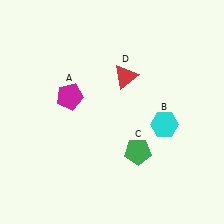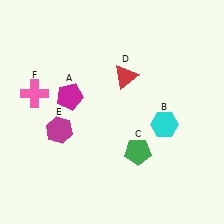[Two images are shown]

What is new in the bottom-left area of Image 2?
A magenta hexagon (E) was added in the bottom-left area of Image 2.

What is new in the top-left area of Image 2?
A pink cross (F) was added in the top-left area of Image 2.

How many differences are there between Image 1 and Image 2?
There are 2 differences between the two images.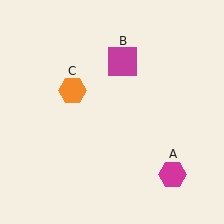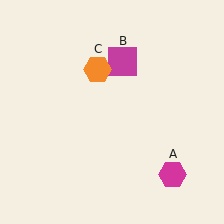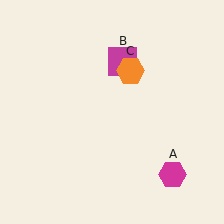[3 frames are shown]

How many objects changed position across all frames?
1 object changed position: orange hexagon (object C).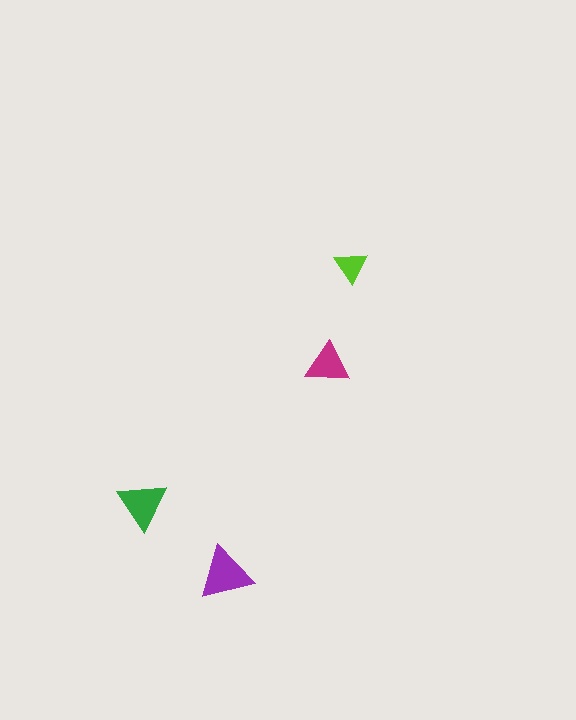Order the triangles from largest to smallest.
the purple one, the green one, the magenta one, the lime one.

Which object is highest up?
The lime triangle is topmost.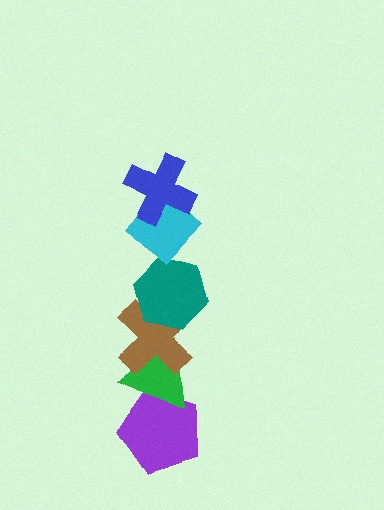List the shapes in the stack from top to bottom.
From top to bottom: the blue cross, the cyan diamond, the teal hexagon, the brown cross, the green triangle, the purple pentagon.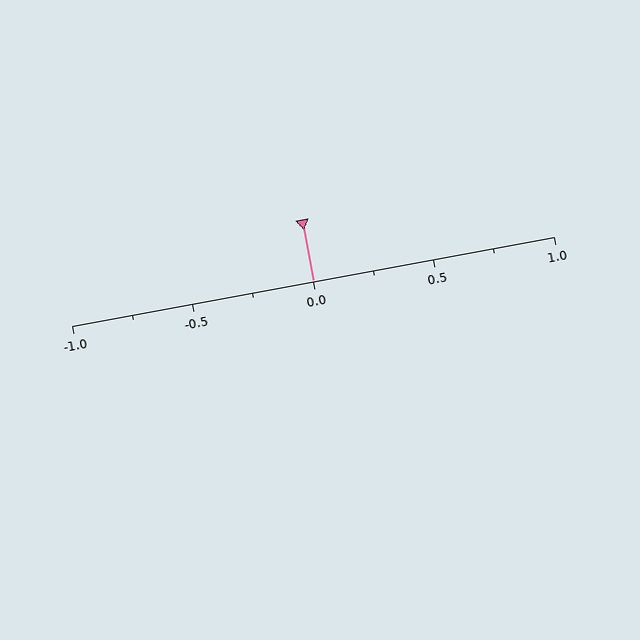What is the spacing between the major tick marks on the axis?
The major ticks are spaced 0.5 apart.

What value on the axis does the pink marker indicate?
The marker indicates approximately 0.